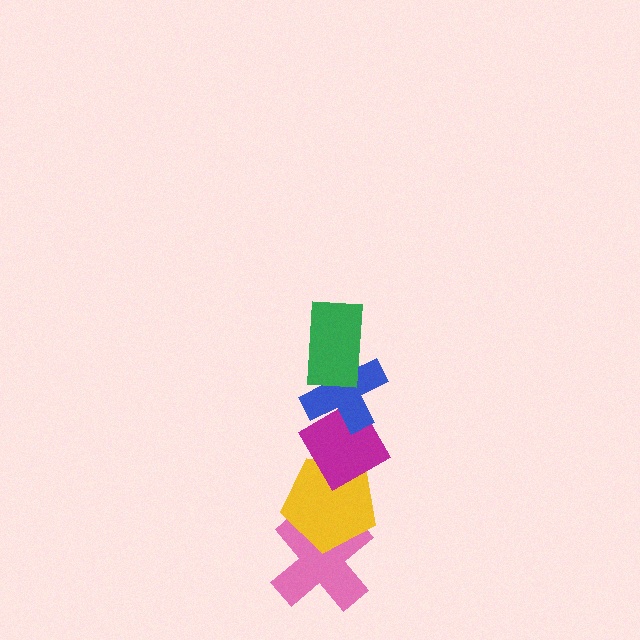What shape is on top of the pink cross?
The yellow pentagon is on top of the pink cross.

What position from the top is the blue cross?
The blue cross is 2nd from the top.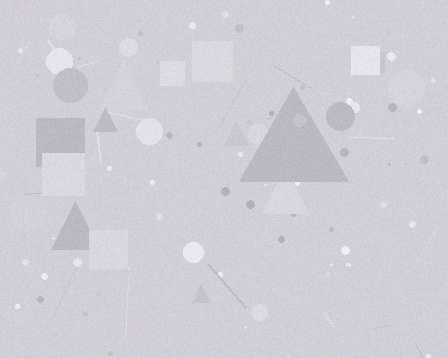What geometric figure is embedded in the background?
A triangle is embedded in the background.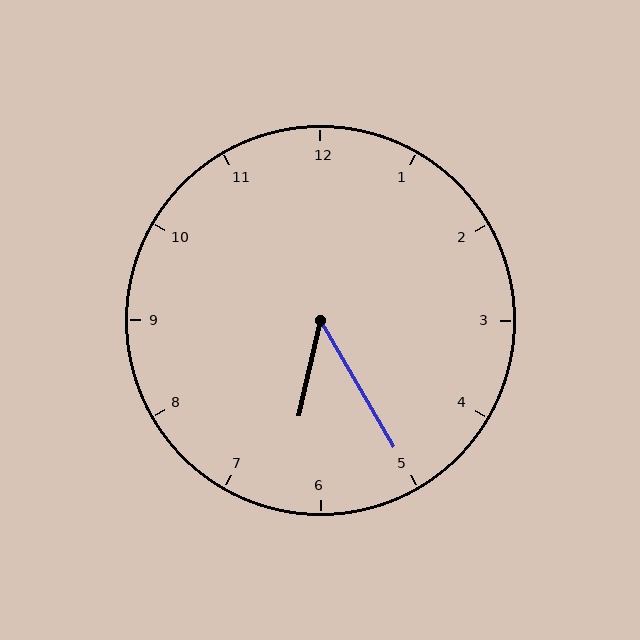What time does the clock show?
6:25.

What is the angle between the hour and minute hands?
Approximately 42 degrees.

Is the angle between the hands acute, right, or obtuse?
It is acute.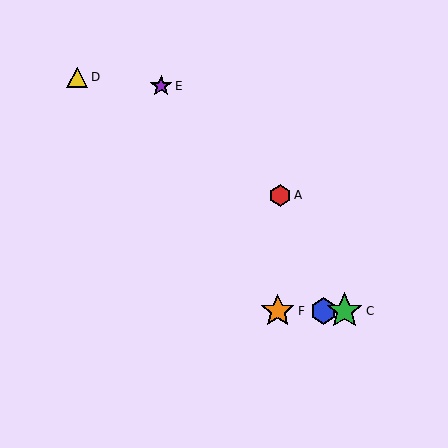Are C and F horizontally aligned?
Yes, both are at y≈311.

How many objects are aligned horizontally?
3 objects (B, C, F) are aligned horizontally.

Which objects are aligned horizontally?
Objects B, C, F are aligned horizontally.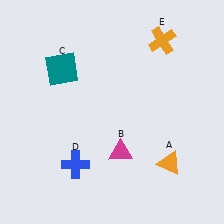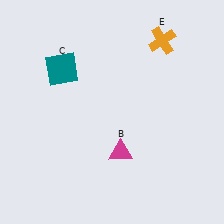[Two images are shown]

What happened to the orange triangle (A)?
The orange triangle (A) was removed in Image 2. It was in the bottom-right area of Image 1.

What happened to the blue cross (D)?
The blue cross (D) was removed in Image 2. It was in the bottom-left area of Image 1.